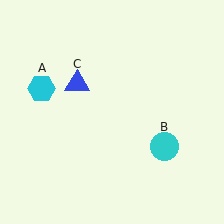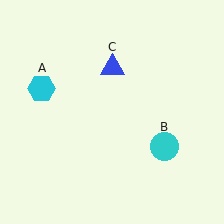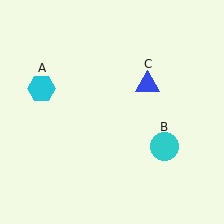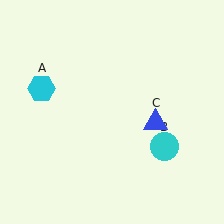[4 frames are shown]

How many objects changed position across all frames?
1 object changed position: blue triangle (object C).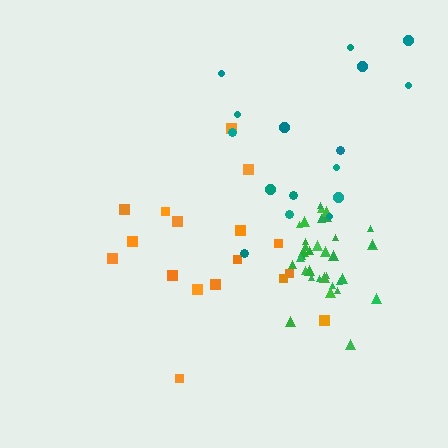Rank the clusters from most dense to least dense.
green, orange, teal.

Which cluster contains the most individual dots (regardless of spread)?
Green (35).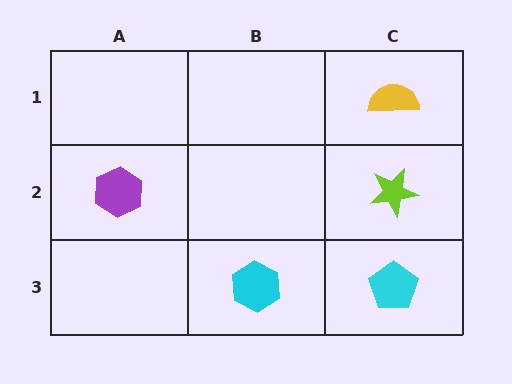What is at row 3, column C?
A cyan pentagon.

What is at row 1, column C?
A yellow semicircle.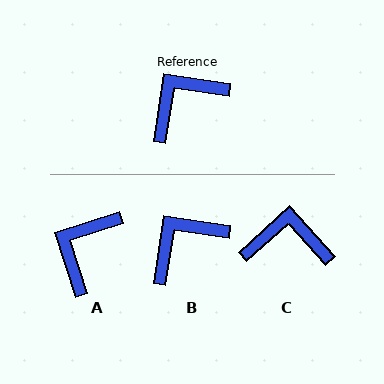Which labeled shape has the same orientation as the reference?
B.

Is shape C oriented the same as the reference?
No, it is off by about 39 degrees.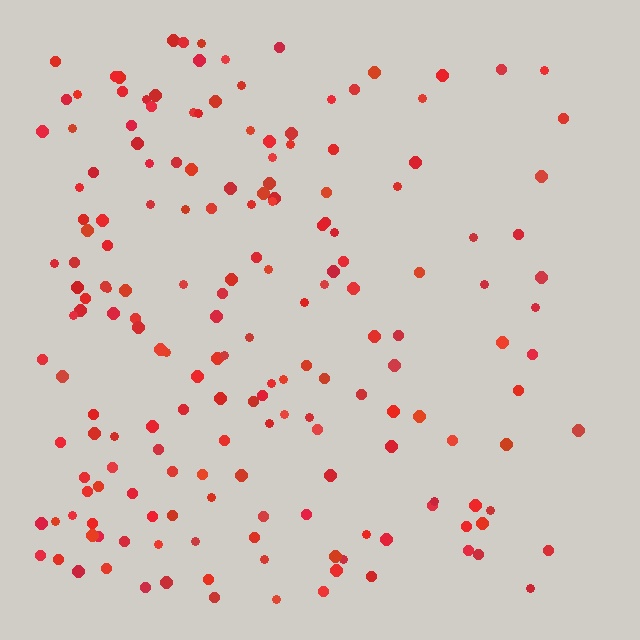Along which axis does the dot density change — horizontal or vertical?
Horizontal.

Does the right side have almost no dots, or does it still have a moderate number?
Still a moderate number, just noticeably fewer than the left.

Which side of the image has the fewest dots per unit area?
The right.